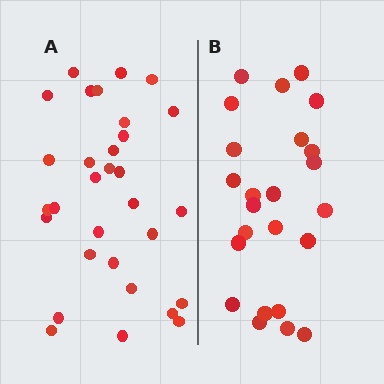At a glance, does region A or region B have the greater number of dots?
Region A (the left region) has more dots.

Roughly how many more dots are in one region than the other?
Region A has roughly 8 or so more dots than region B.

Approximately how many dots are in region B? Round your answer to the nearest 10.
About 20 dots. (The exact count is 24, which rounds to 20.)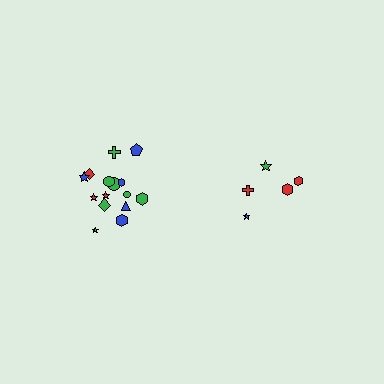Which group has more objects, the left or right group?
The left group.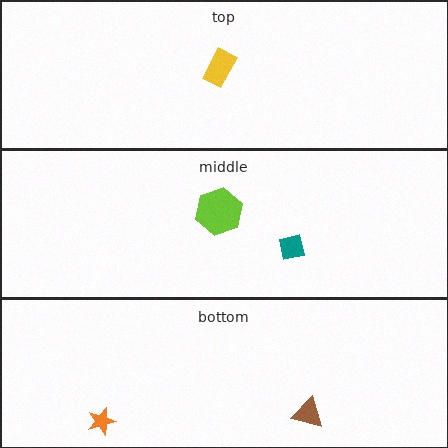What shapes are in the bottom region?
The orange star, the brown triangle.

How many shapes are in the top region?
1.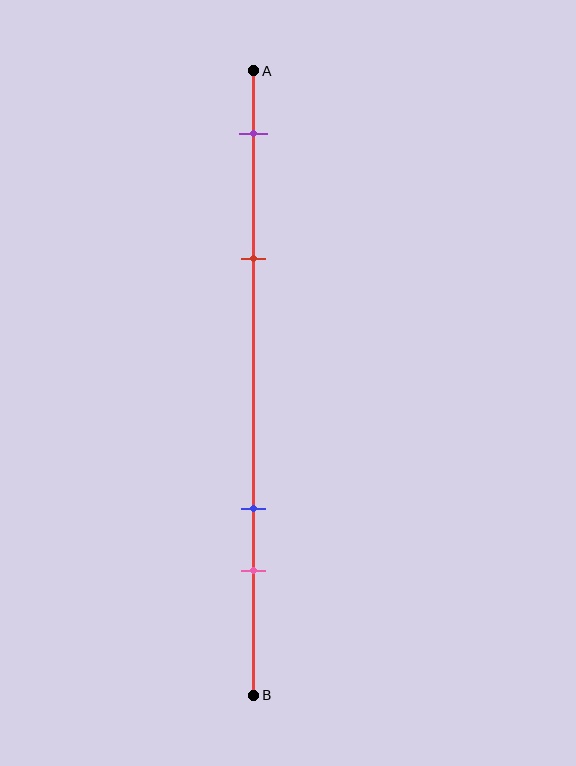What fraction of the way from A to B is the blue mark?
The blue mark is approximately 70% (0.7) of the way from A to B.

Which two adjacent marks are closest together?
The blue and pink marks are the closest adjacent pair.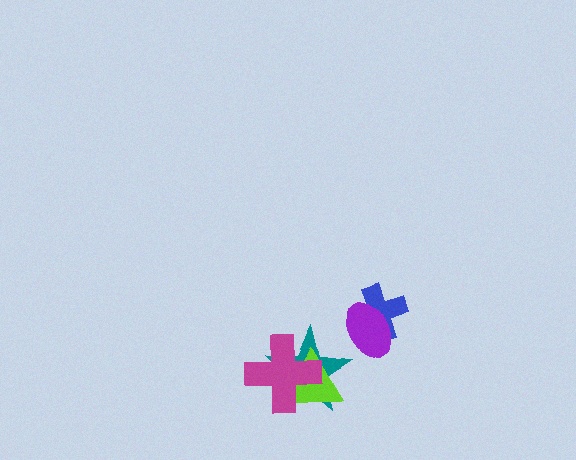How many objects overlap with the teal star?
2 objects overlap with the teal star.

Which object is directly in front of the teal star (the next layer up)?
The lime triangle is directly in front of the teal star.